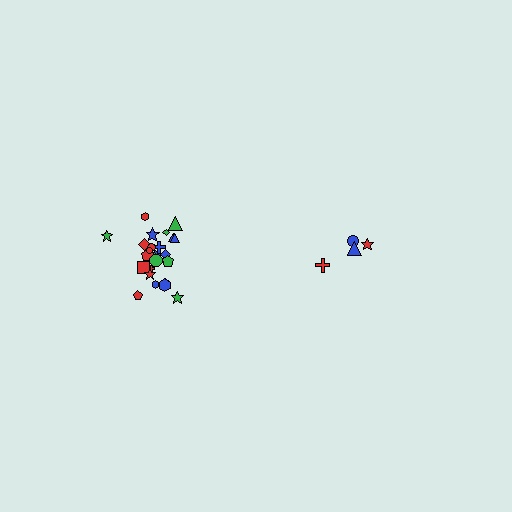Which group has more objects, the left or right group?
The left group.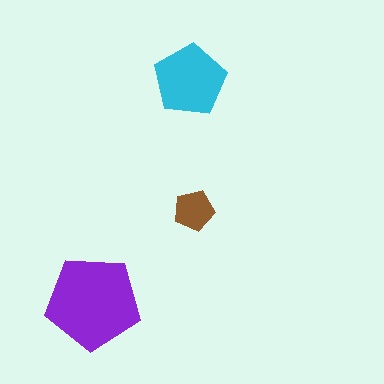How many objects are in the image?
There are 3 objects in the image.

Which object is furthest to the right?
The brown pentagon is rightmost.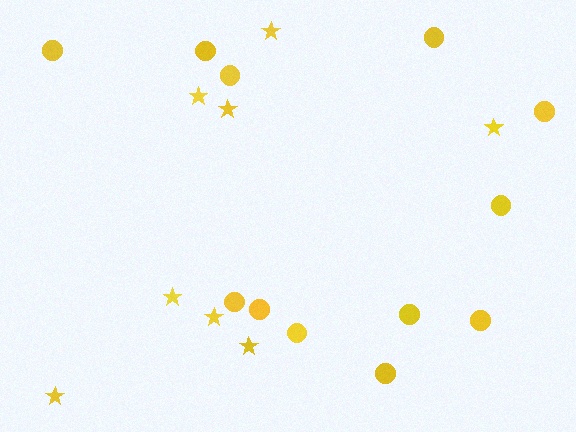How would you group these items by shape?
There are 2 groups: one group of stars (8) and one group of circles (12).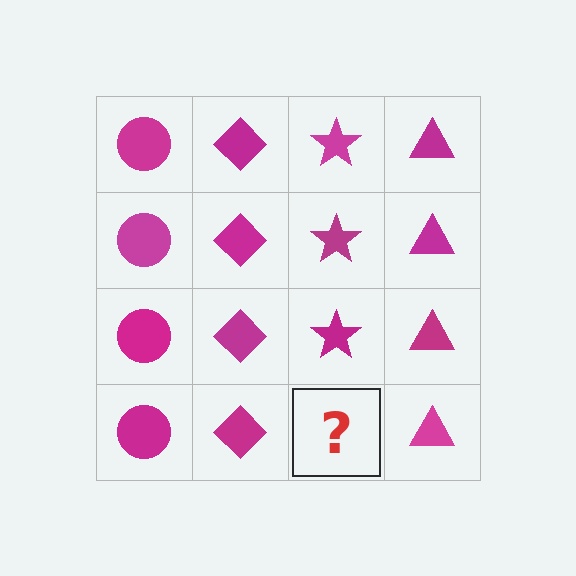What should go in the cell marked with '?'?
The missing cell should contain a magenta star.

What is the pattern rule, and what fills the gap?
The rule is that each column has a consistent shape. The gap should be filled with a magenta star.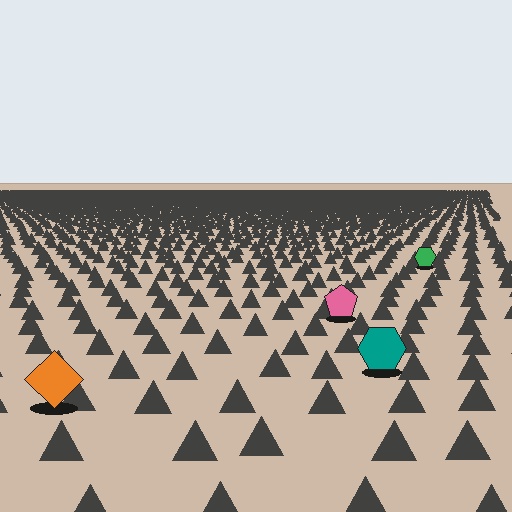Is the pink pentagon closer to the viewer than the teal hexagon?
No. The teal hexagon is closer — you can tell from the texture gradient: the ground texture is coarser near it.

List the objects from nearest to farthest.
From nearest to farthest: the orange diamond, the teal hexagon, the pink pentagon, the green hexagon.